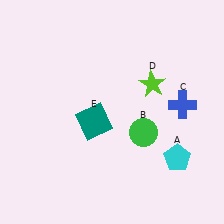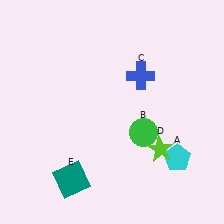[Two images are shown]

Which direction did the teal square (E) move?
The teal square (E) moved down.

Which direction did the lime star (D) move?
The lime star (D) moved down.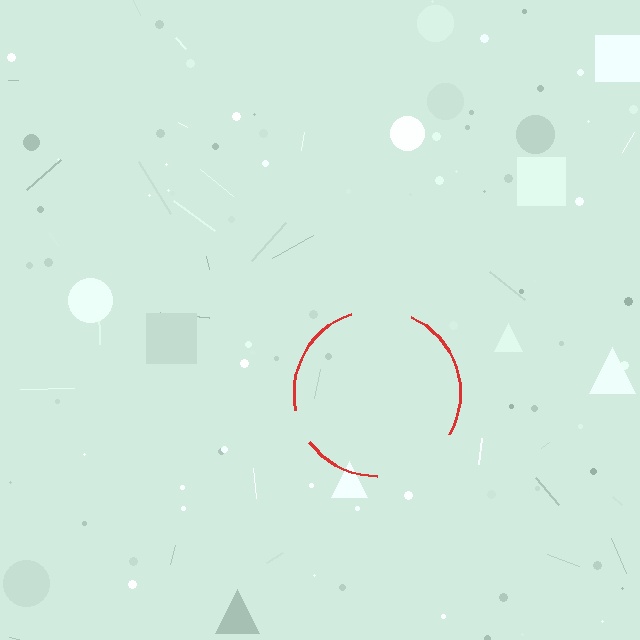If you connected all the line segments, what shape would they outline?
They would outline a circle.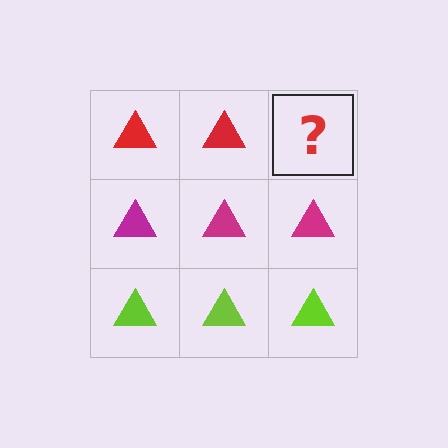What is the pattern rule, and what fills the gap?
The rule is that each row has a consistent color. The gap should be filled with a red triangle.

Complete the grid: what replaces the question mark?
The question mark should be replaced with a red triangle.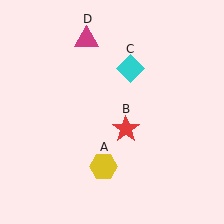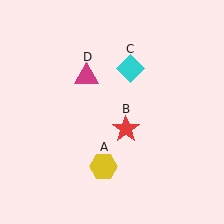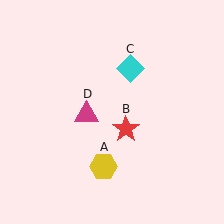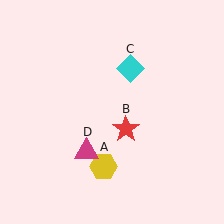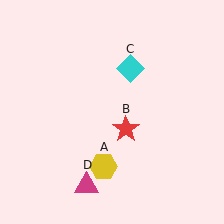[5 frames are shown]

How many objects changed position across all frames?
1 object changed position: magenta triangle (object D).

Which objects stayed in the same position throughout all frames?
Yellow hexagon (object A) and red star (object B) and cyan diamond (object C) remained stationary.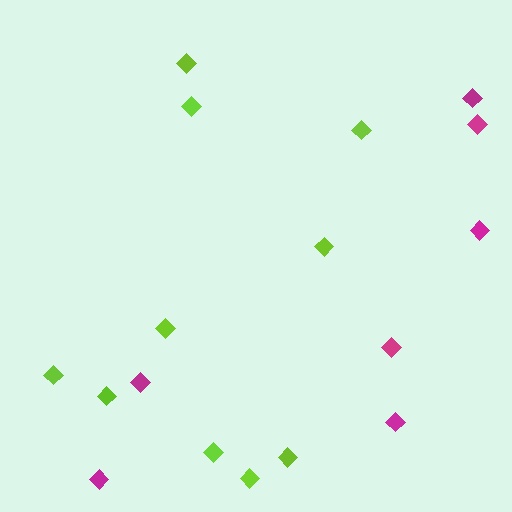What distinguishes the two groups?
There are 2 groups: one group of magenta diamonds (7) and one group of lime diamonds (10).